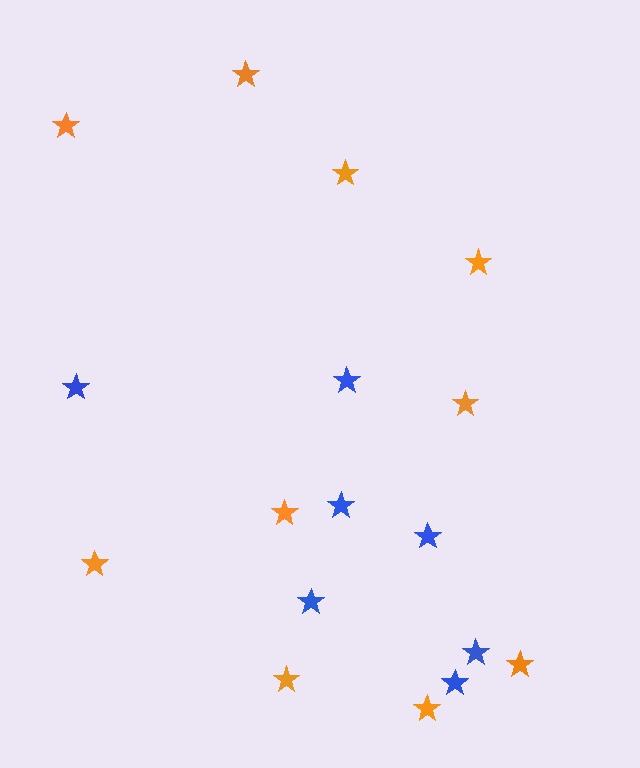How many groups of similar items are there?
There are 2 groups: one group of orange stars (10) and one group of blue stars (7).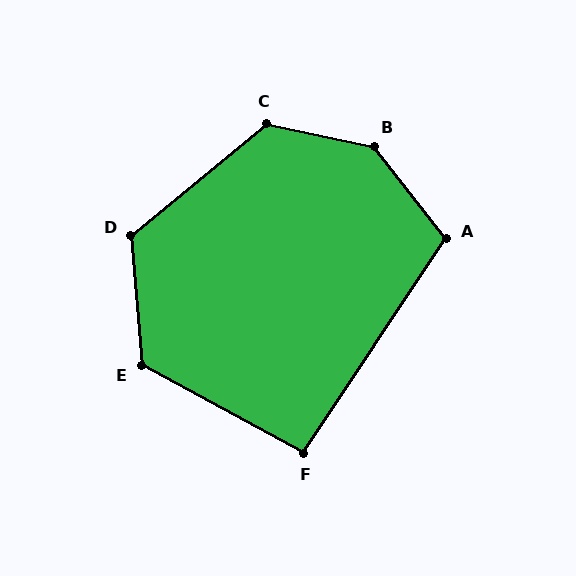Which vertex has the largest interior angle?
B, at approximately 140 degrees.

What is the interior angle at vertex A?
Approximately 108 degrees (obtuse).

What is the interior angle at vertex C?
Approximately 128 degrees (obtuse).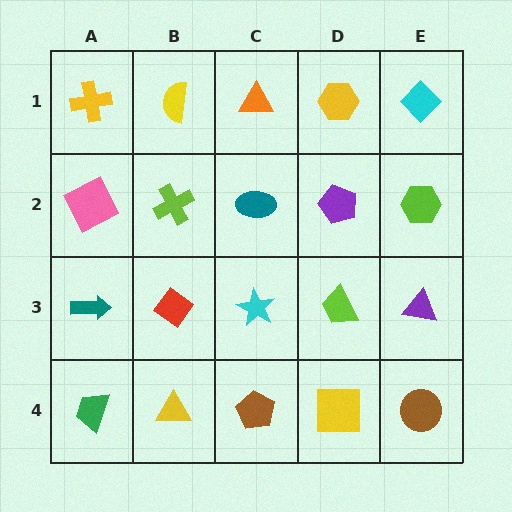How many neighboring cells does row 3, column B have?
4.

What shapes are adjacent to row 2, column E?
A cyan diamond (row 1, column E), a purple triangle (row 3, column E), a purple pentagon (row 2, column D).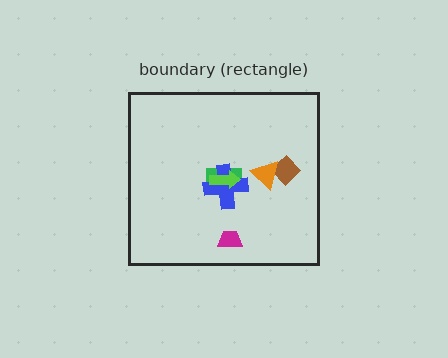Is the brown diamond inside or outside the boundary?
Inside.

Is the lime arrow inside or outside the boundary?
Inside.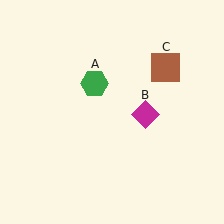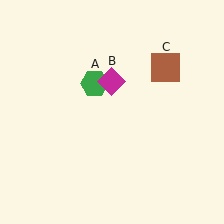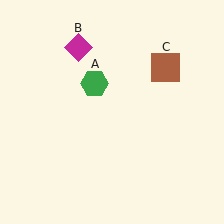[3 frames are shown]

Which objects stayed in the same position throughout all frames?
Green hexagon (object A) and brown square (object C) remained stationary.